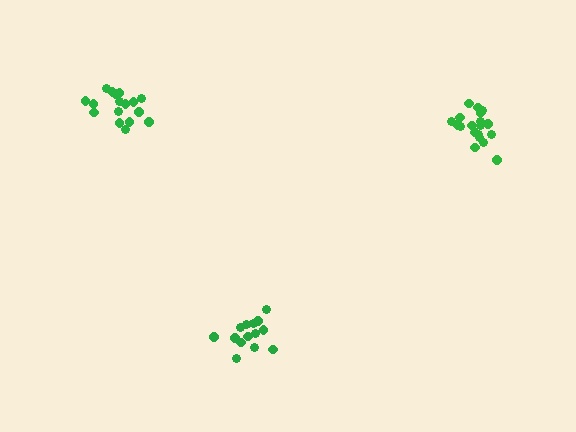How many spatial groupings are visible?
There are 3 spatial groupings.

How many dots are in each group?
Group 1: 17 dots, Group 2: 19 dots, Group 3: 14 dots (50 total).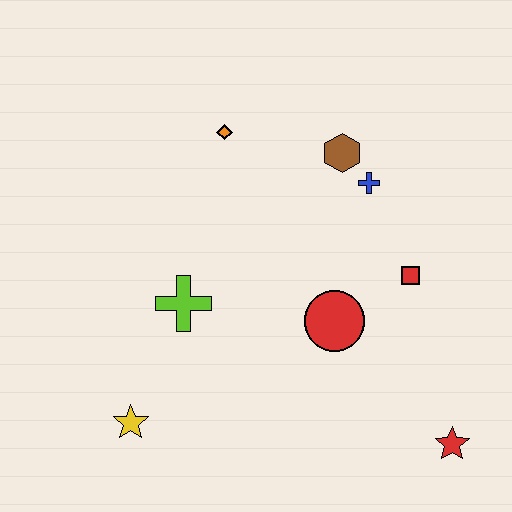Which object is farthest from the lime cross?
The red star is farthest from the lime cross.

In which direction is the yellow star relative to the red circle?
The yellow star is to the left of the red circle.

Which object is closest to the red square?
The red circle is closest to the red square.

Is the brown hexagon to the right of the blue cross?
No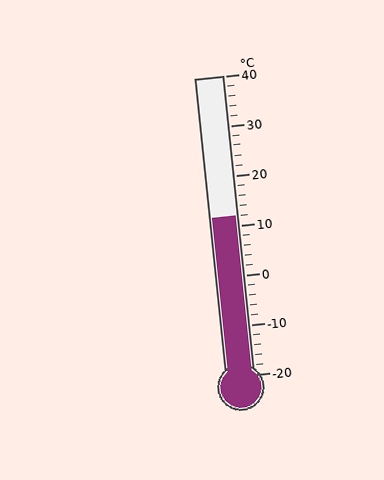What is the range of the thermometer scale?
The thermometer scale ranges from -20°C to 40°C.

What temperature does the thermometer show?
The thermometer shows approximately 12°C.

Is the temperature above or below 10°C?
The temperature is above 10°C.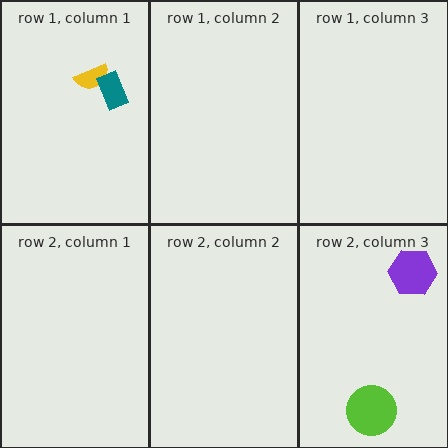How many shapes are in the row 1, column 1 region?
2.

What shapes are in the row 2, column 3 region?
The lime circle, the purple hexagon.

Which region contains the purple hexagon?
The row 2, column 3 region.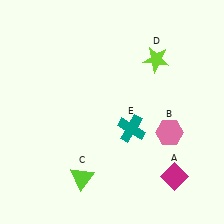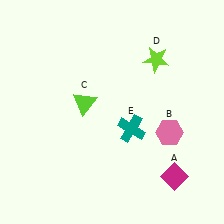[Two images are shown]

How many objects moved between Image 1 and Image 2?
1 object moved between the two images.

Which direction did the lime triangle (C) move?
The lime triangle (C) moved up.